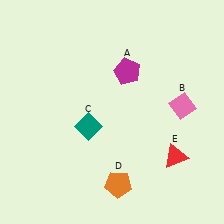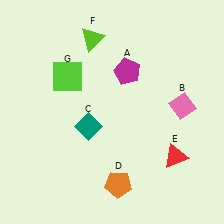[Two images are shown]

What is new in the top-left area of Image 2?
A lime square (G) was added in the top-left area of Image 2.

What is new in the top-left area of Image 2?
A lime triangle (F) was added in the top-left area of Image 2.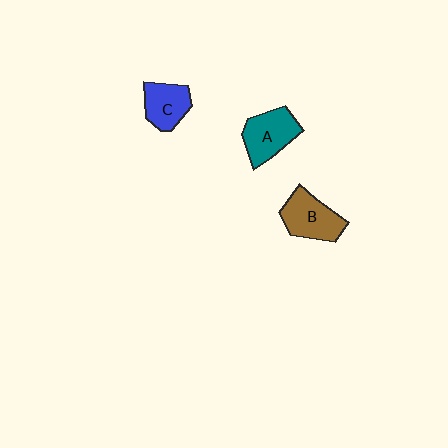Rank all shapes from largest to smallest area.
From largest to smallest: B (brown), A (teal), C (blue).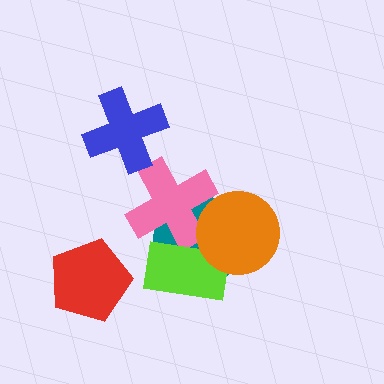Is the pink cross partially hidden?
Yes, it is partially covered by another shape.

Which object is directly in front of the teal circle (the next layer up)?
The pink cross is directly in front of the teal circle.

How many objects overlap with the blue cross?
0 objects overlap with the blue cross.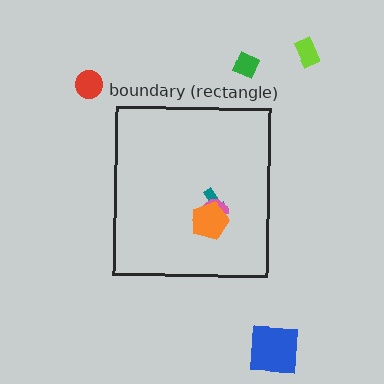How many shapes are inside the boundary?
3 inside, 4 outside.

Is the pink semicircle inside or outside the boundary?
Inside.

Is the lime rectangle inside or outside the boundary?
Outside.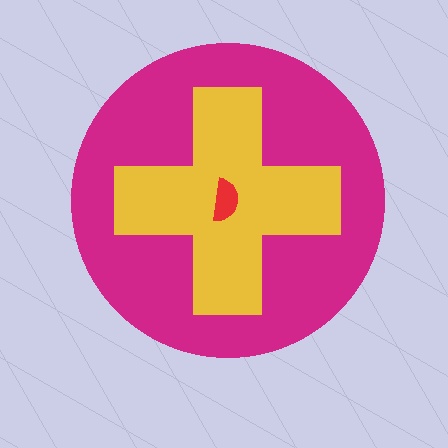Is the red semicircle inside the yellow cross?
Yes.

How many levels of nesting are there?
3.